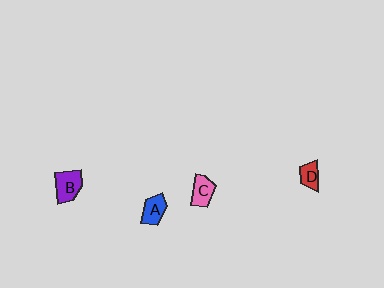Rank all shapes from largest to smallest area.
From largest to smallest: B (purple), A (blue), C (pink), D (red).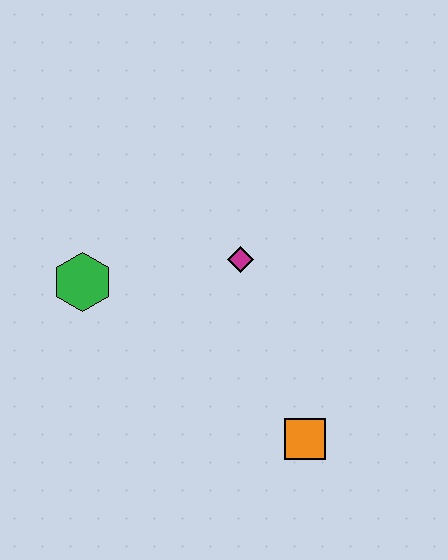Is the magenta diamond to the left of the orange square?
Yes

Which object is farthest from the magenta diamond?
The orange square is farthest from the magenta diamond.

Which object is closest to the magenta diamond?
The green hexagon is closest to the magenta diamond.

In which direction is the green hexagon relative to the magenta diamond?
The green hexagon is to the left of the magenta diamond.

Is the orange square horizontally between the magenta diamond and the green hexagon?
No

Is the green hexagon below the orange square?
No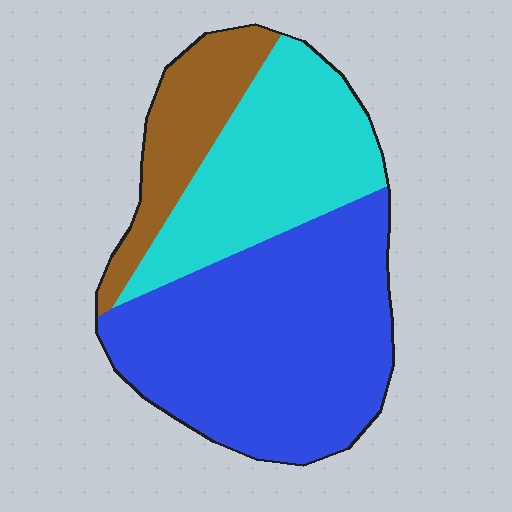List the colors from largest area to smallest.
From largest to smallest: blue, cyan, brown.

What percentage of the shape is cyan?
Cyan covers around 30% of the shape.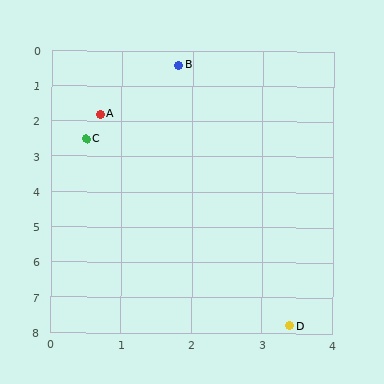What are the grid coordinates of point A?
Point A is at approximately (0.7, 1.8).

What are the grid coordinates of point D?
Point D is at approximately (3.4, 7.8).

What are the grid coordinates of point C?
Point C is at approximately (0.5, 2.5).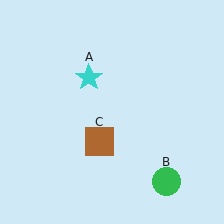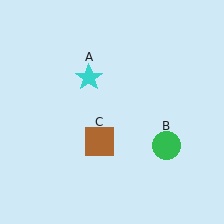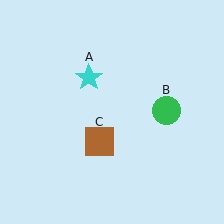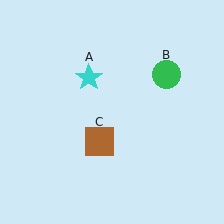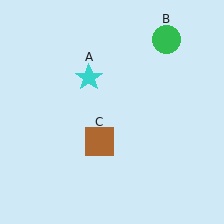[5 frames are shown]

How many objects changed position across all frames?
1 object changed position: green circle (object B).